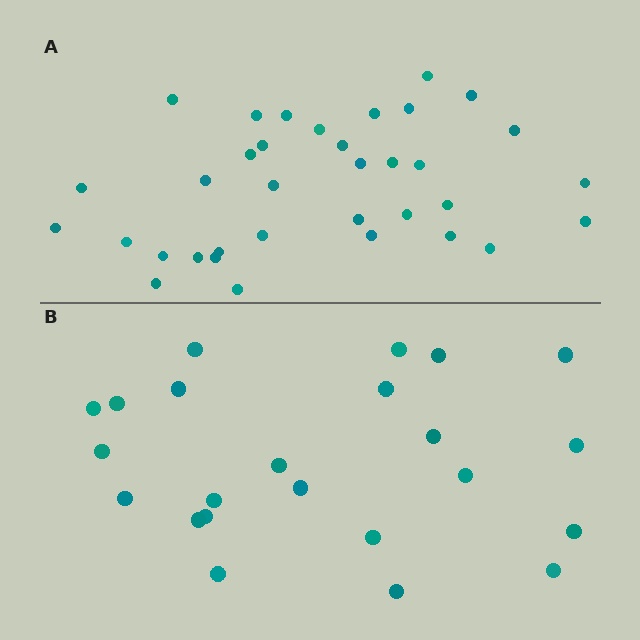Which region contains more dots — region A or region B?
Region A (the top region) has more dots.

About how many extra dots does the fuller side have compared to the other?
Region A has roughly 12 or so more dots than region B.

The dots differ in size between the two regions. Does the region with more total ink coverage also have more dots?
No. Region B has more total ink coverage because its dots are larger, but region A actually contains more individual dots. Total area can be misleading — the number of items is what matters here.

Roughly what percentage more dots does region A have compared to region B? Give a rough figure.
About 50% more.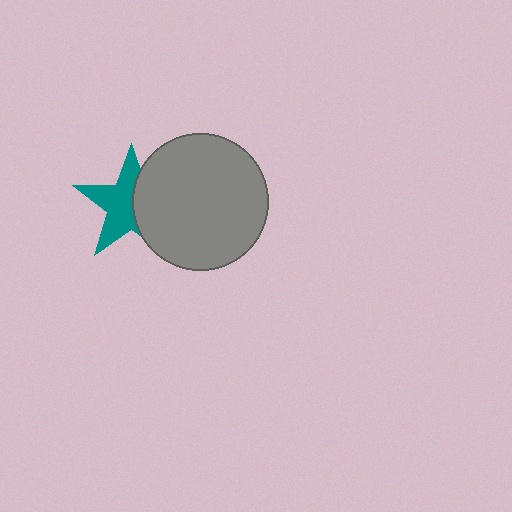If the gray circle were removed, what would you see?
You would see the complete teal star.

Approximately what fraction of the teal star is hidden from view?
Roughly 42% of the teal star is hidden behind the gray circle.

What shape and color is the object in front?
The object in front is a gray circle.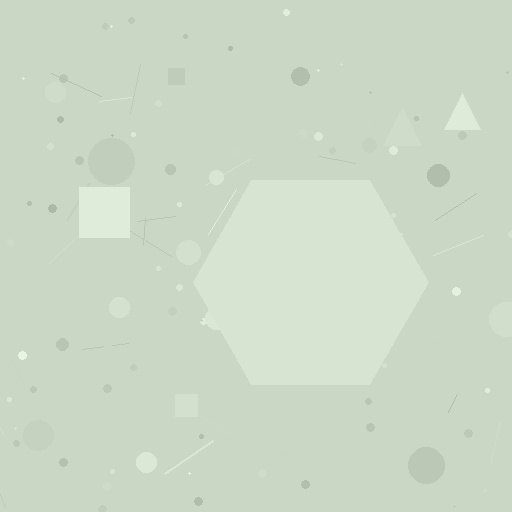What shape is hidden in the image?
A hexagon is hidden in the image.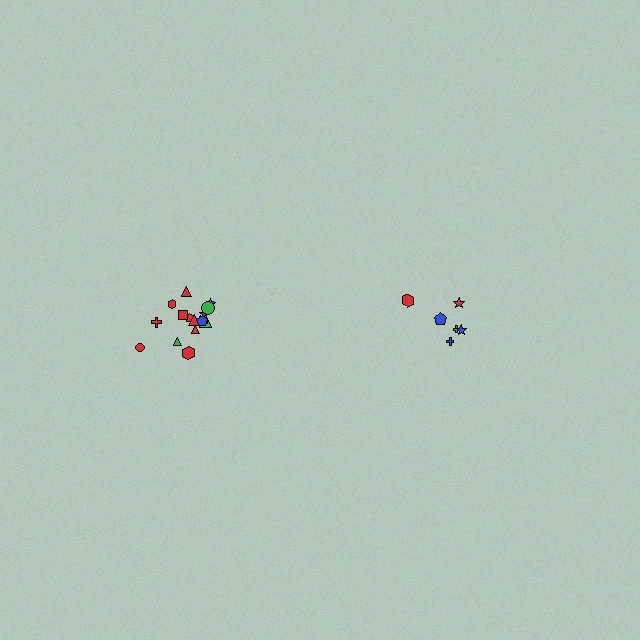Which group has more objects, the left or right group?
The left group.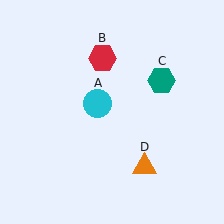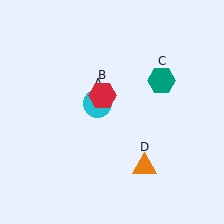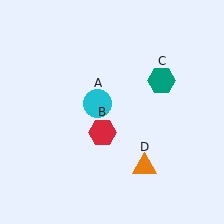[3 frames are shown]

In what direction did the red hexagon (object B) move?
The red hexagon (object B) moved down.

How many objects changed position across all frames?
1 object changed position: red hexagon (object B).